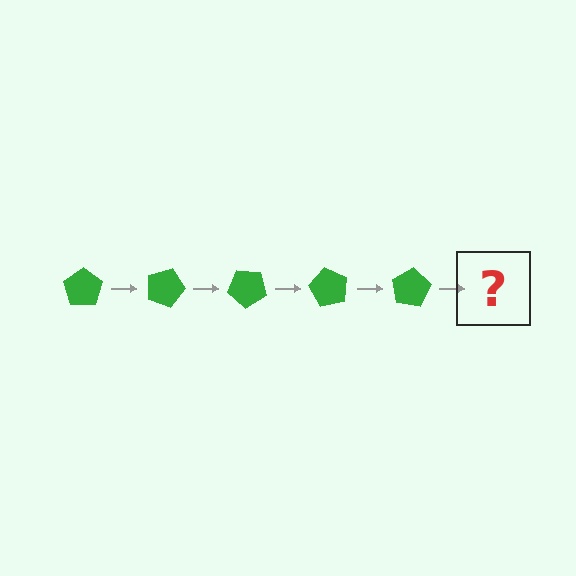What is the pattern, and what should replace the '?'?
The pattern is that the pentagon rotates 20 degrees each step. The '?' should be a green pentagon rotated 100 degrees.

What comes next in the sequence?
The next element should be a green pentagon rotated 100 degrees.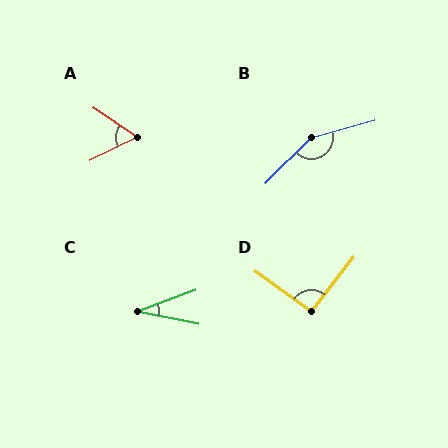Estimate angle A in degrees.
Approximately 60 degrees.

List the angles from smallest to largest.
C (31°), A (60°), D (93°), B (151°).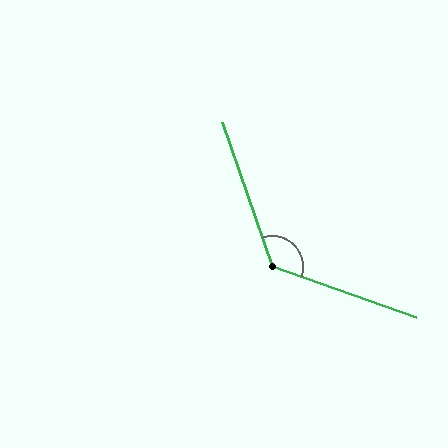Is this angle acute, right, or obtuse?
It is obtuse.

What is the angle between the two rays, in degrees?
Approximately 128 degrees.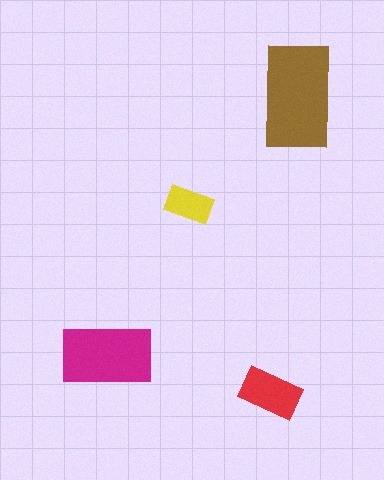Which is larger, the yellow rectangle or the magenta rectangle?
The magenta one.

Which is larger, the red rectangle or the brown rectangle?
The brown one.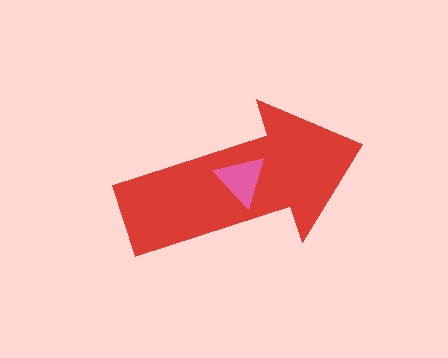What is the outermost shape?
The red arrow.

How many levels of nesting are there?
2.